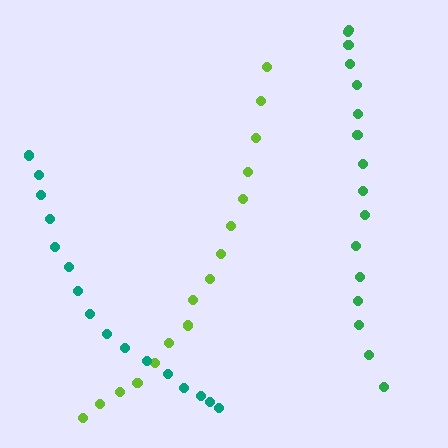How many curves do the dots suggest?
There are 3 distinct paths.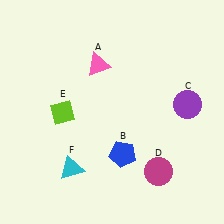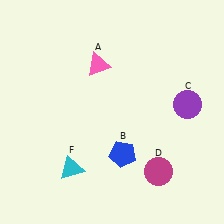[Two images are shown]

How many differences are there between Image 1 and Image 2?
There is 1 difference between the two images.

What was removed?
The lime diamond (E) was removed in Image 2.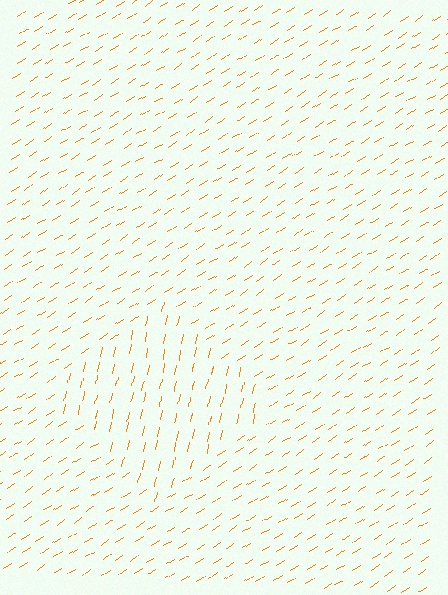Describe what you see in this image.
The image is filled with small orange line segments. A diamond region in the image has lines oriented differently from the surrounding lines, creating a visible texture boundary.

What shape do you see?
I see a diamond.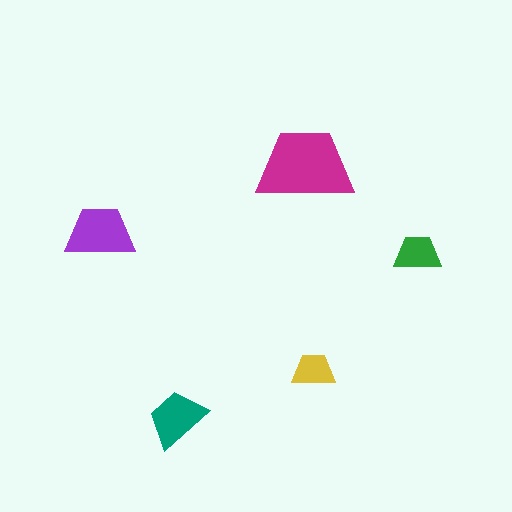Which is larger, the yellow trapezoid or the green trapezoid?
The green one.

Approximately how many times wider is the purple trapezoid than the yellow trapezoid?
About 1.5 times wider.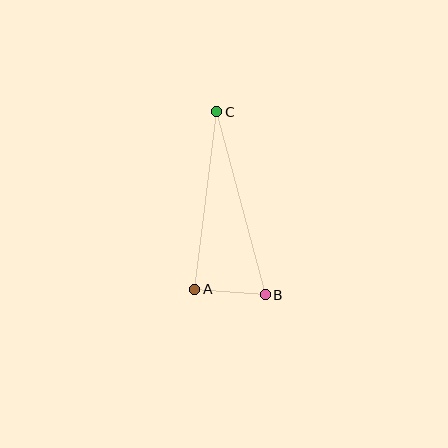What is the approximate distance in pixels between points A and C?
The distance between A and C is approximately 179 pixels.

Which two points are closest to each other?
Points A and B are closest to each other.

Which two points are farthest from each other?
Points B and C are farthest from each other.